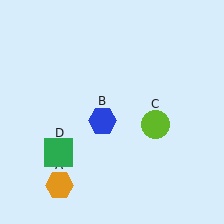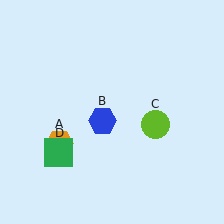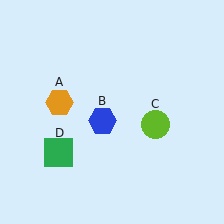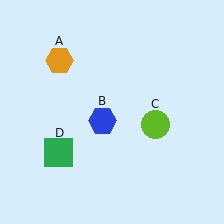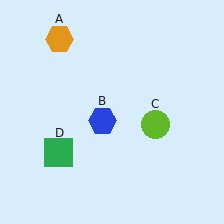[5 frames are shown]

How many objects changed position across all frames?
1 object changed position: orange hexagon (object A).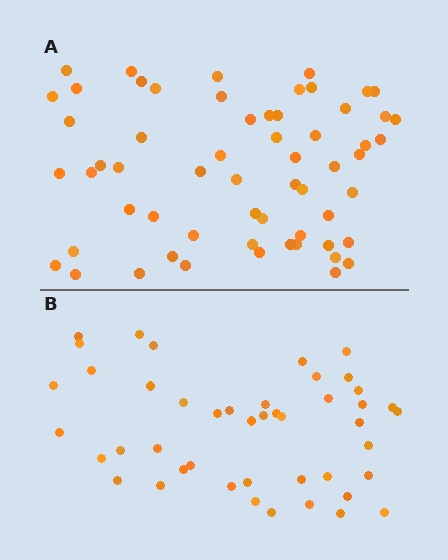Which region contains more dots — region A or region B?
Region A (the top region) has more dots.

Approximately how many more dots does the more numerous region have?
Region A has approximately 15 more dots than region B.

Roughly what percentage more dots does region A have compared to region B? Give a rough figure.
About 35% more.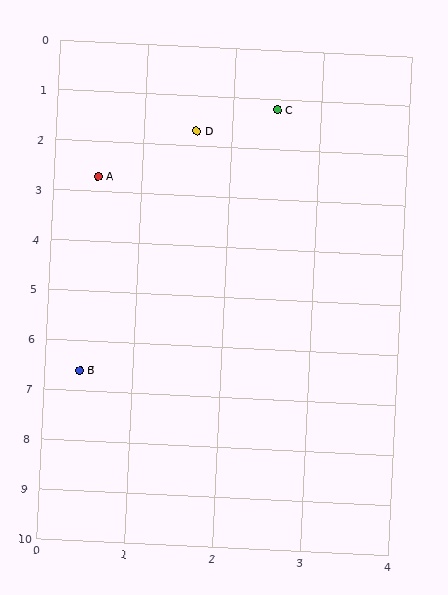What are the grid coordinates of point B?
Point B is at approximately (0.4, 6.6).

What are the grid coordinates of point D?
Point D is at approximately (1.6, 1.7).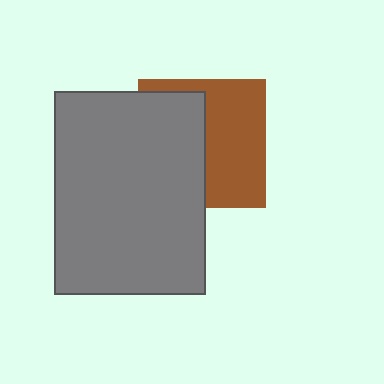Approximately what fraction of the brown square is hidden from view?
Roughly 48% of the brown square is hidden behind the gray rectangle.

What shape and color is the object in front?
The object in front is a gray rectangle.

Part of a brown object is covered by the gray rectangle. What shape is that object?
It is a square.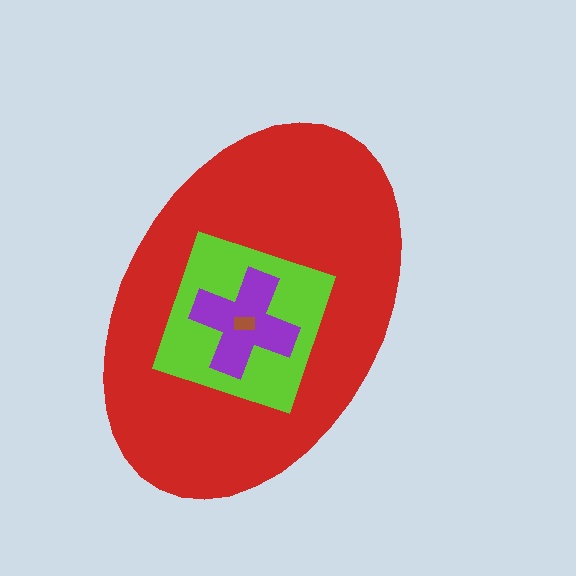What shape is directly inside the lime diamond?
The purple cross.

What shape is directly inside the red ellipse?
The lime diamond.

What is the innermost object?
The brown rectangle.